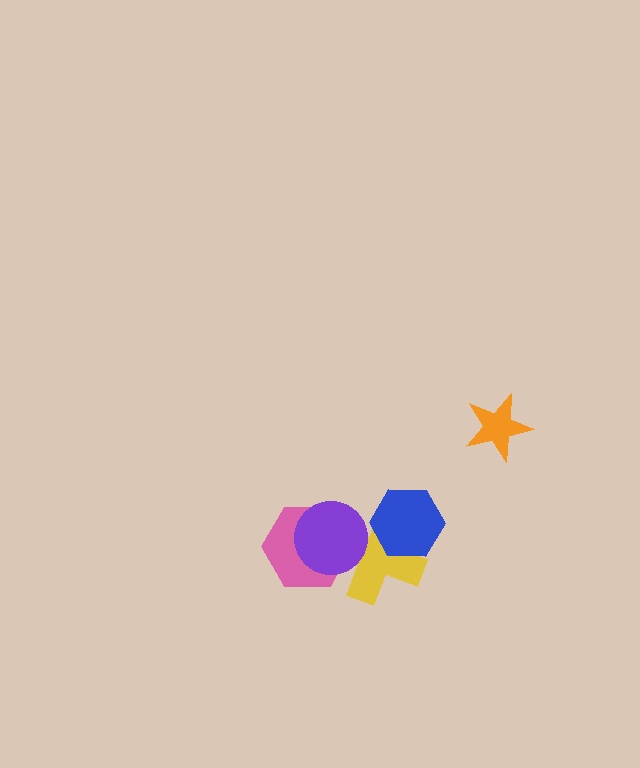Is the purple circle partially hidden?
No, no other shape covers it.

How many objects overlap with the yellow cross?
3 objects overlap with the yellow cross.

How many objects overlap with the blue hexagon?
1 object overlaps with the blue hexagon.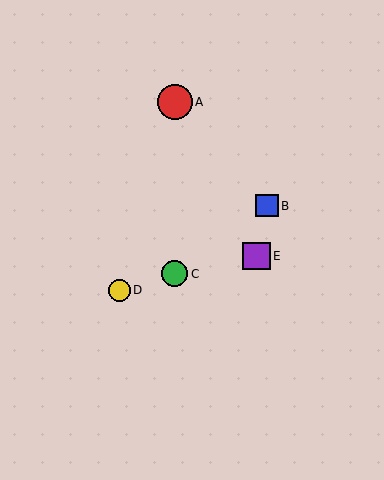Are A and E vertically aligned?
No, A is at x≈175 and E is at x≈256.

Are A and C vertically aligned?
Yes, both are at x≈175.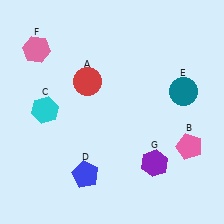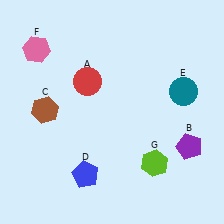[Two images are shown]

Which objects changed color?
B changed from pink to purple. C changed from cyan to brown. G changed from purple to lime.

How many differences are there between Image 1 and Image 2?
There are 3 differences between the two images.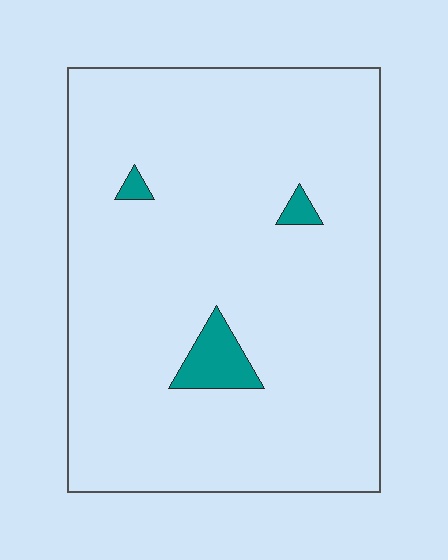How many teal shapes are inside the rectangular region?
3.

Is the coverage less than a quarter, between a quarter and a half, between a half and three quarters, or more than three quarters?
Less than a quarter.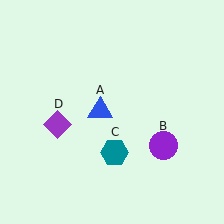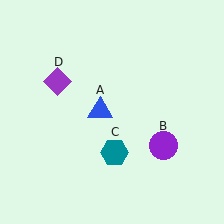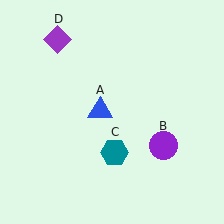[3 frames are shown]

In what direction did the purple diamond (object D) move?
The purple diamond (object D) moved up.